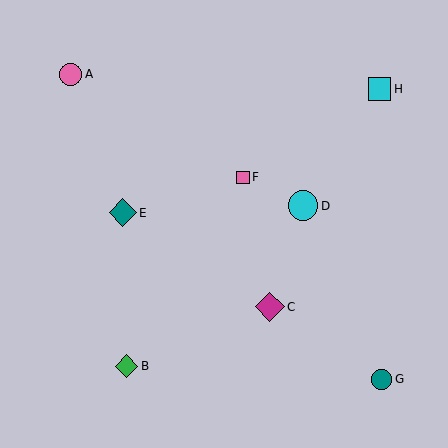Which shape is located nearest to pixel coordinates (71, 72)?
The pink circle (labeled A) at (71, 74) is nearest to that location.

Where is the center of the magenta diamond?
The center of the magenta diamond is at (270, 307).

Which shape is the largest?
The cyan circle (labeled D) is the largest.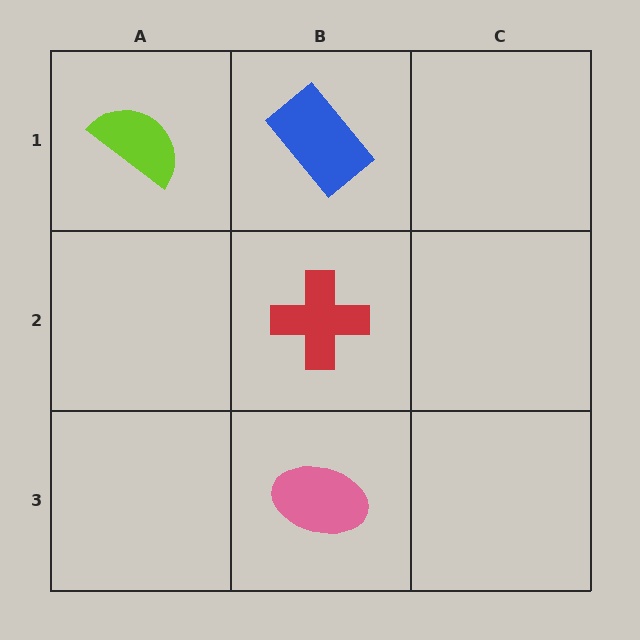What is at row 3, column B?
A pink ellipse.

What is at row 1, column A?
A lime semicircle.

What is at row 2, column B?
A red cross.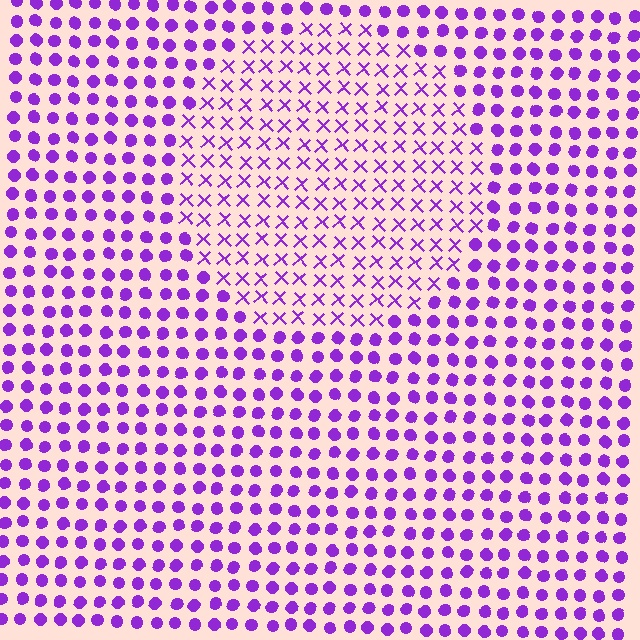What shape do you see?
I see a circle.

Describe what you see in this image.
The image is filled with small purple elements arranged in a uniform grid. A circle-shaped region contains X marks, while the surrounding area contains circles. The boundary is defined purely by the change in element shape.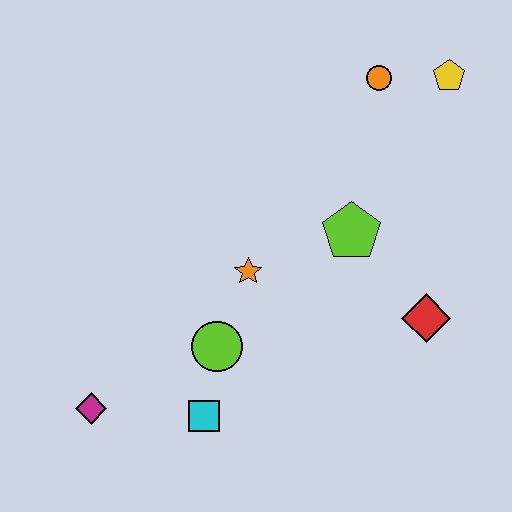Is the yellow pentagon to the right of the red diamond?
Yes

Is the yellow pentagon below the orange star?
No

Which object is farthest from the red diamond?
The magenta diamond is farthest from the red diamond.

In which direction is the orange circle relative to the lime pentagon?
The orange circle is above the lime pentagon.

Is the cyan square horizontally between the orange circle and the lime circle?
No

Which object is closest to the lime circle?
The cyan square is closest to the lime circle.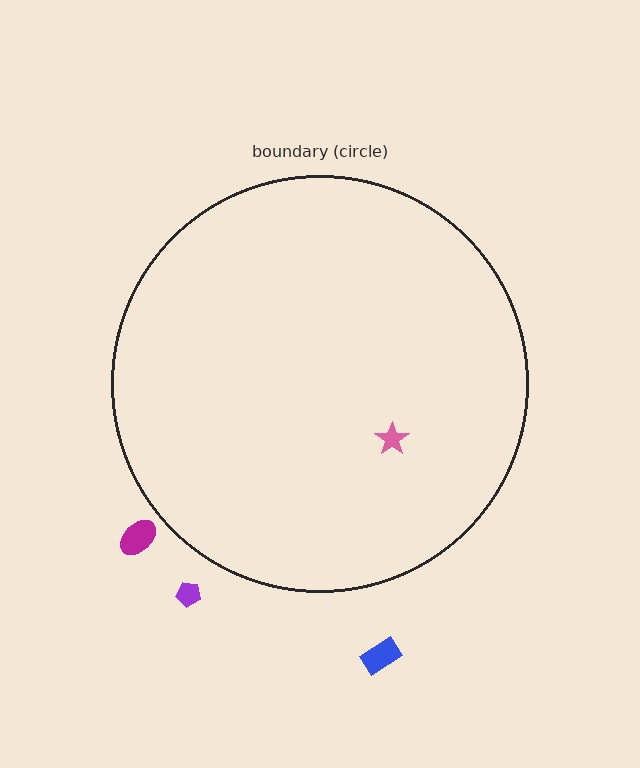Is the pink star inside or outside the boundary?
Inside.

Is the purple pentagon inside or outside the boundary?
Outside.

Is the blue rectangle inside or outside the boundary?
Outside.